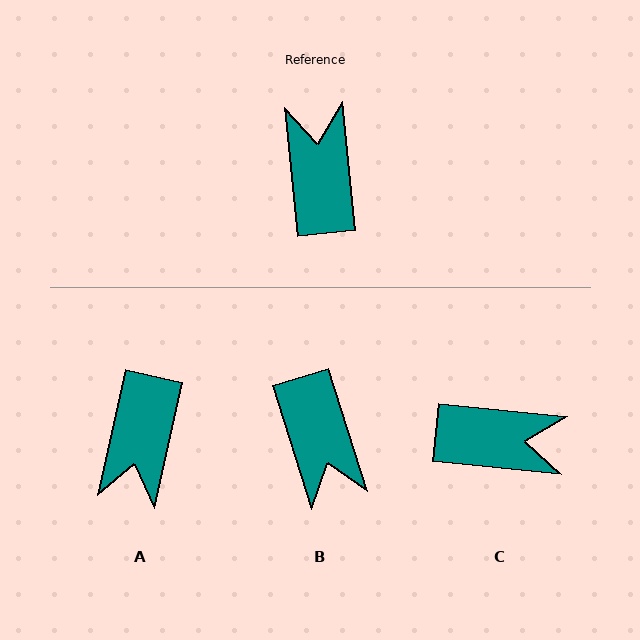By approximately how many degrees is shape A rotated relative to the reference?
Approximately 161 degrees counter-clockwise.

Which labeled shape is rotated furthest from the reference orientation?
B, about 168 degrees away.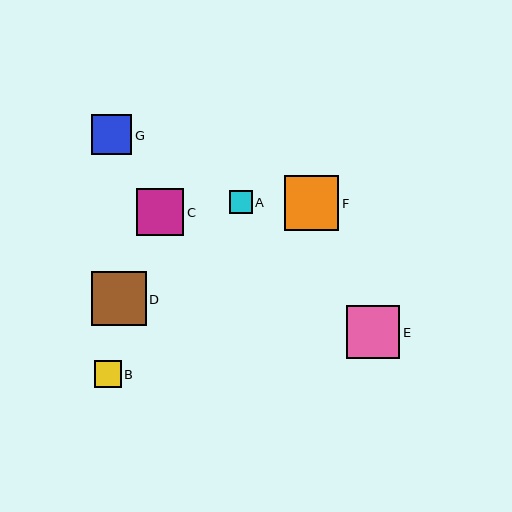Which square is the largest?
Square F is the largest with a size of approximately 55 pixels.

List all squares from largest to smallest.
From largest to smallest: F, D, E, C, G, B, A.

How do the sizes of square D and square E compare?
Square D and square E are approximately the same size.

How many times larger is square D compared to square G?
Square D is approximately 1.3 times the size of square G.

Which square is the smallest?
Square A is the smallest with a size of approximately 23 pixels.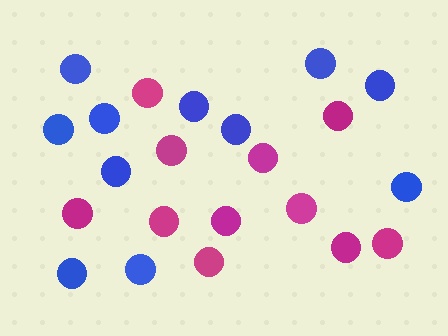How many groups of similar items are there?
There are 2 groups: one group of magenta circles (11) and one group of blue circles (11).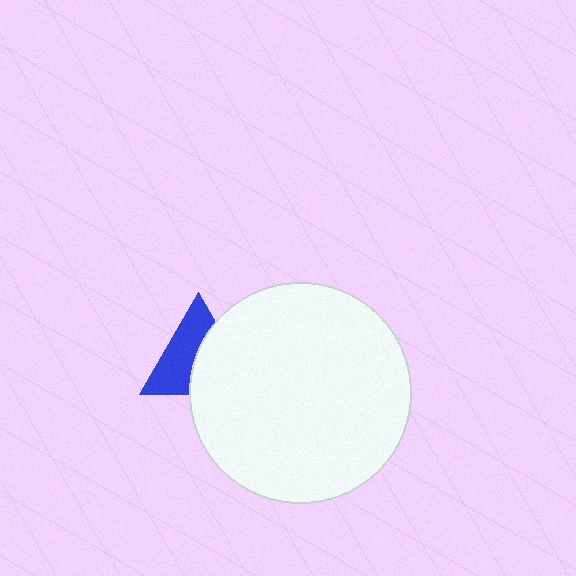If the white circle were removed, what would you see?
You would see the complete blue triangle.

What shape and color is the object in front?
The object in front is a white circle.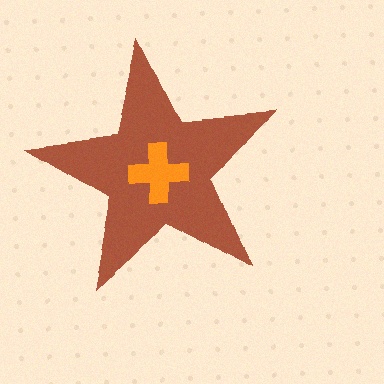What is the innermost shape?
The orange cross.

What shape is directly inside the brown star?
The orange cross.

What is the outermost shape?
The brown star.